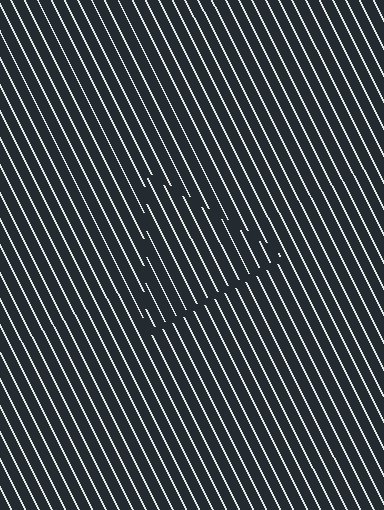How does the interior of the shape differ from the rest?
The interior of the shape contains the same grating, shifted by half a period — the contour is defined by the phase discontinuity where line-ends from the inner and outer gratings abut.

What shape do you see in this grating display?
An illusory triangle. The interior of the shape contains the same grating, shifted by half a period — the contour is defined by the phase discontinuity where line-ends from the inner and outer gratings abut.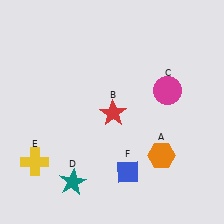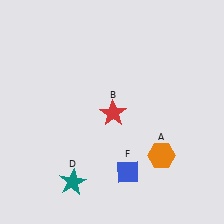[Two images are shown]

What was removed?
The yellow cross (E), the magenta circle (C) were removed in Image 2.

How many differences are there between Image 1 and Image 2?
There are 2 differences between the two images.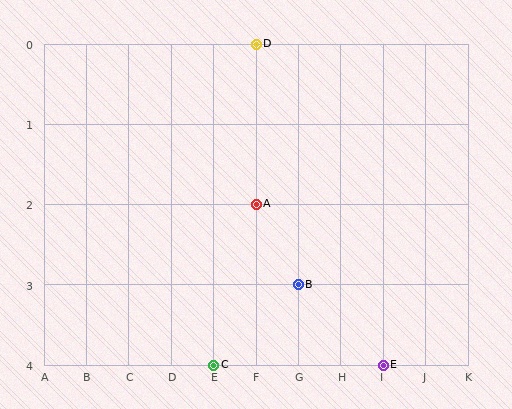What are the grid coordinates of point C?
Point C is at grid coordinates (E, 4).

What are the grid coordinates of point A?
Point A is at grid coordinates (F, 2).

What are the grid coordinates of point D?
Point D is at grid coordinates (F, 0).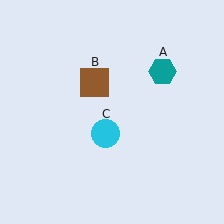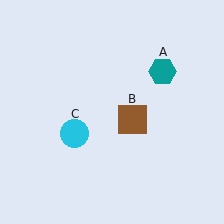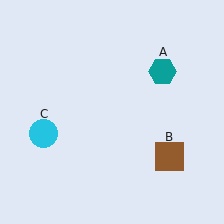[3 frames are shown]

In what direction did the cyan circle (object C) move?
The cyan circle (object C) moved left.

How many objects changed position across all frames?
2 objects changed position: brown square (object B), cyan circle (object C).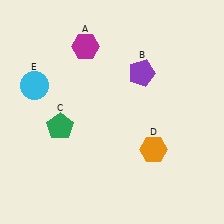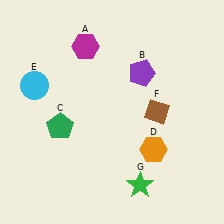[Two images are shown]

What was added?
A brown diamond (F), a green star (G) were added in Image 2.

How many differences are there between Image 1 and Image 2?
There are 2 differences between the two images.